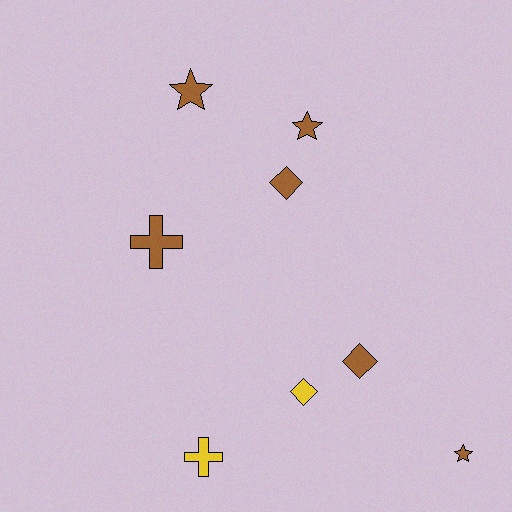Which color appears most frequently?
Brown, with 6 objects.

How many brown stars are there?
There are 3 brown stars.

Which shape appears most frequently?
Star, with 3 objects.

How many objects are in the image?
There are 8 objects.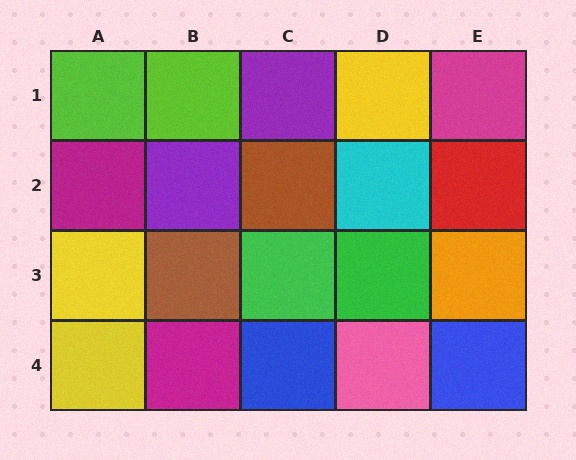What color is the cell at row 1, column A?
Lime.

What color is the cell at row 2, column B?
Purple.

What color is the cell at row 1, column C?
Purple.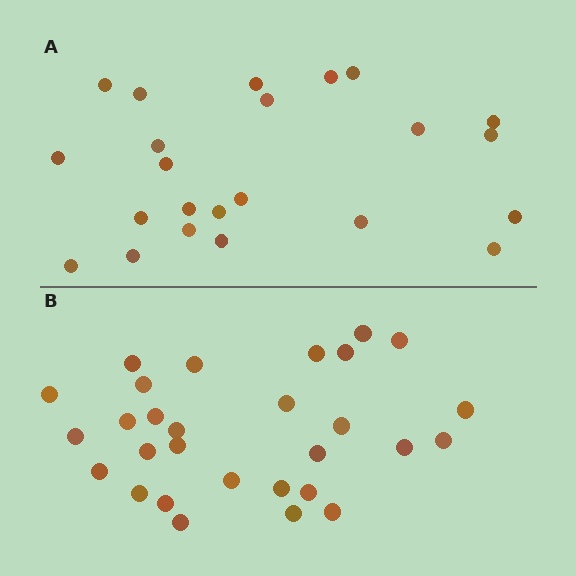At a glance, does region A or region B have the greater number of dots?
Region B (the bottom region) has more dots.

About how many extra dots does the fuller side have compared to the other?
Region B has about 6 more dots than region A.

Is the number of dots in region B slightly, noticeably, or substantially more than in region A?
Region B has noticeably more, but not dramatically so. The ratio is roughly 1.3 to 1.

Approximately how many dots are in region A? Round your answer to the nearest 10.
About 20 dots. (The exact count is 23, which rounds to 20.)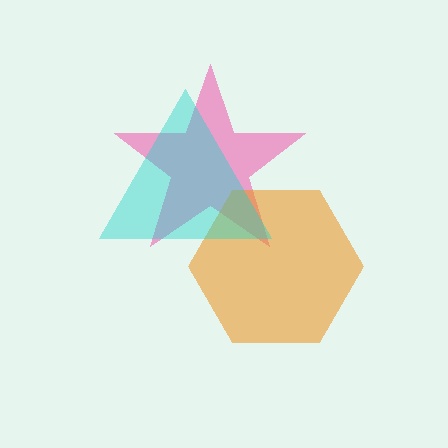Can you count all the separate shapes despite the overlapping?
Yes, there are 3 separate shapes.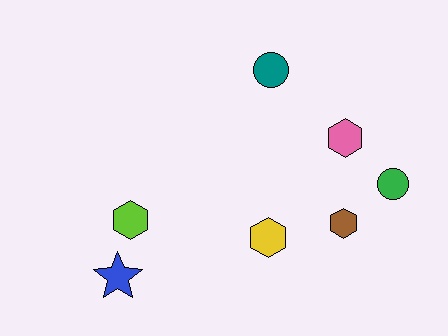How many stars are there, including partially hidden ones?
There is 1 star.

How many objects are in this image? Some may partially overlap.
There are 7 objects.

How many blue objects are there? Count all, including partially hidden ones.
There is 1 blue object.